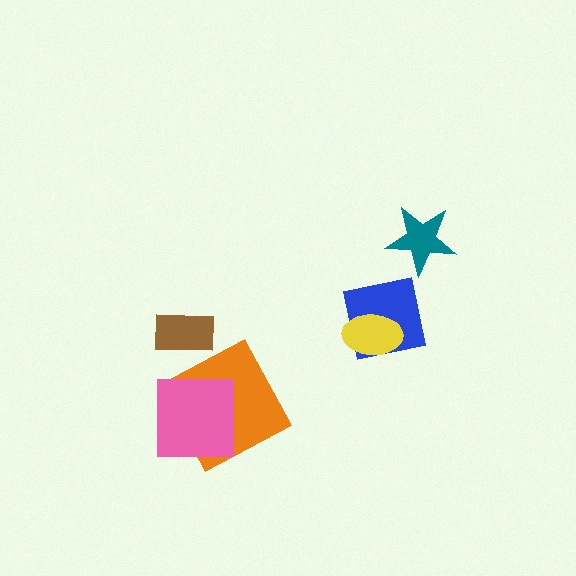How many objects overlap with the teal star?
0 objects overlap with the teal star.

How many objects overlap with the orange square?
1 object overlaps with the orange square.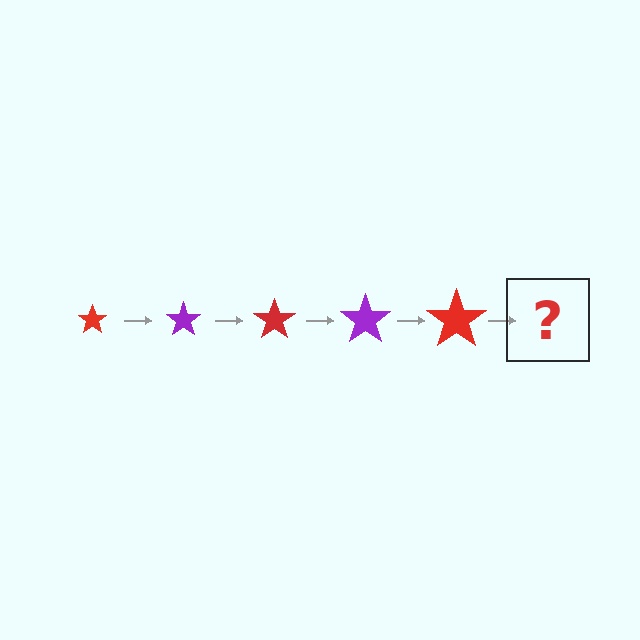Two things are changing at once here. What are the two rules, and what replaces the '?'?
The two rules are that the star grows larger each step and the color cycles through red and purple. The '?' should be a purple star, larger than the previous one.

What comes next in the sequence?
The next element should be a purple star, larger than the previous one.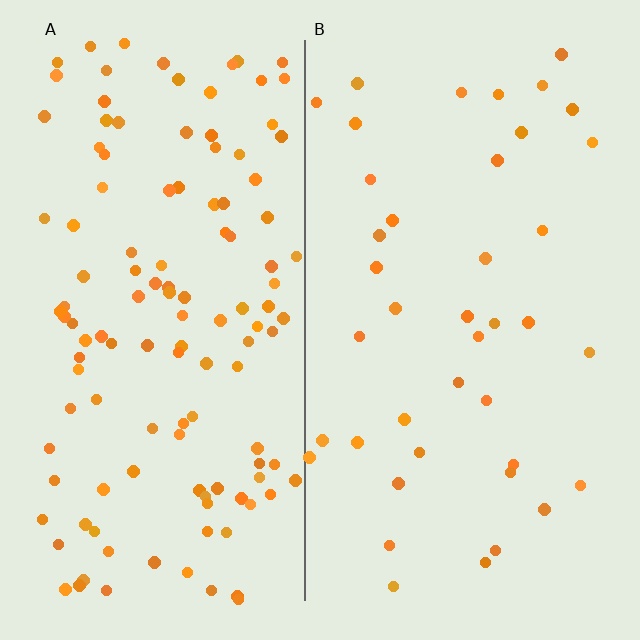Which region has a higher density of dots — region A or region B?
A (the left).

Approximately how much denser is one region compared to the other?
Approximately 3.0× — region A over region B.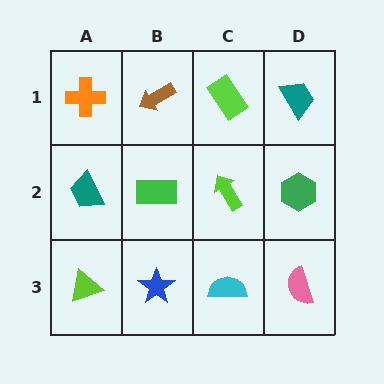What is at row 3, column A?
A lime triangle.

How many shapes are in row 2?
4 shapes.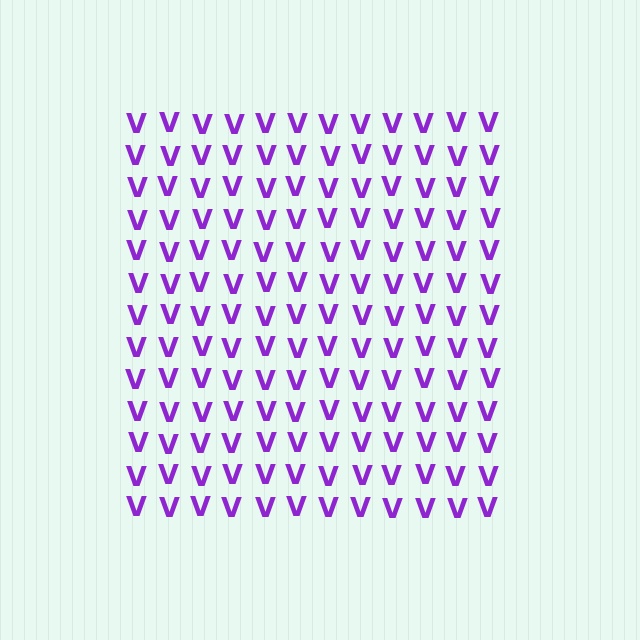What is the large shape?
The large shape is a square.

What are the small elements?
The small elements are letter V's.